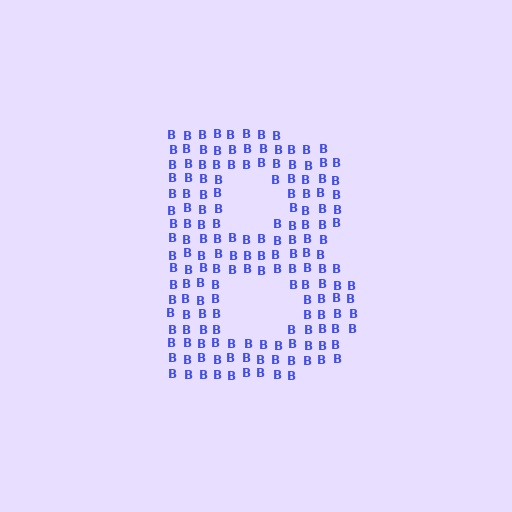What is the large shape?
The large shape is the letter B.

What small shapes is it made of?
It is made of small letter B's.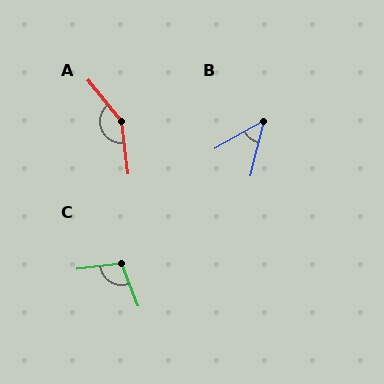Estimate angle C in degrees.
Approximately 103 degrees.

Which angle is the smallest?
B, at approximately 47 degrees.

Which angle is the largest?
A, at approximately 148 degrees.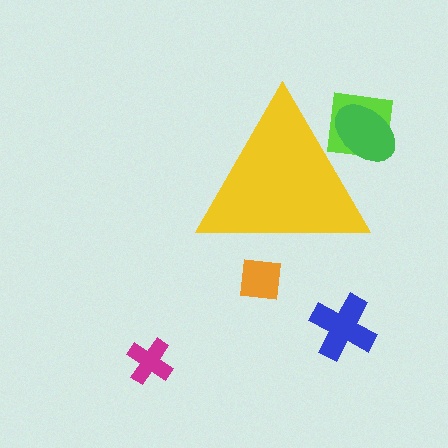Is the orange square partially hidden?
Yes, the orange square is partially hidden behind the yellow triangle.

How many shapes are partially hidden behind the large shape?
3 shapes are partially hidden.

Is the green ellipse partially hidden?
Yes, the green ellipse is partially hidden behind the yellow triangle.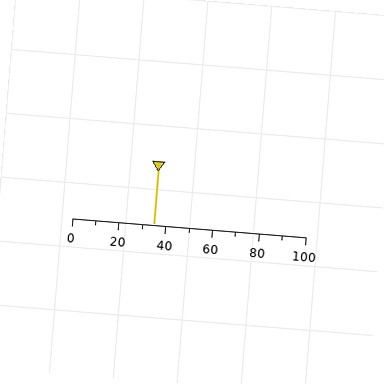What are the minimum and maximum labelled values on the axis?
The axis runs from 0 to 100.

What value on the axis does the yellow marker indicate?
The marker indicates approximately 35.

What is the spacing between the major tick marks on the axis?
The major ticks are spaced 20 apart.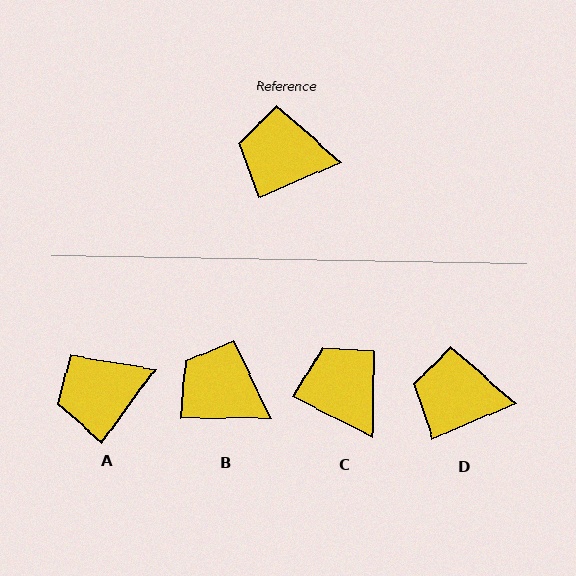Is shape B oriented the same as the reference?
No, it is off by about 23 degrees.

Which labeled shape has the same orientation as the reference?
D.